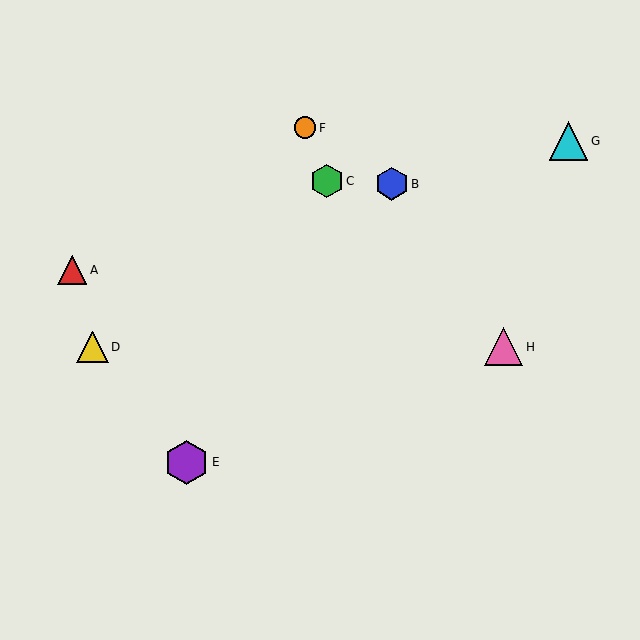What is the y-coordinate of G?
Object G is at y≈141.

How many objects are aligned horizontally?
2 objects (D, H) are aligned horizontally.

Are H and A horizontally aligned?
No, H is at y≈347 and A is at y≈270.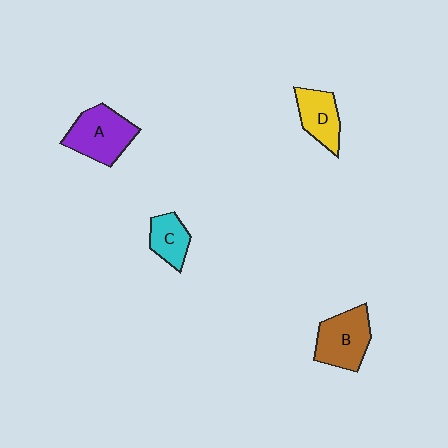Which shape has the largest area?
Shape A (purple).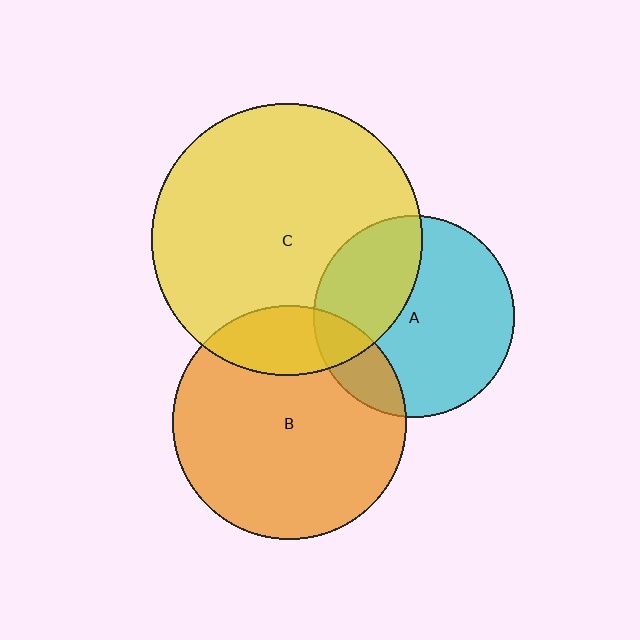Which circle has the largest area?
Circle C (yellow).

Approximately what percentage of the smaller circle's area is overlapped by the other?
Approximately 15%.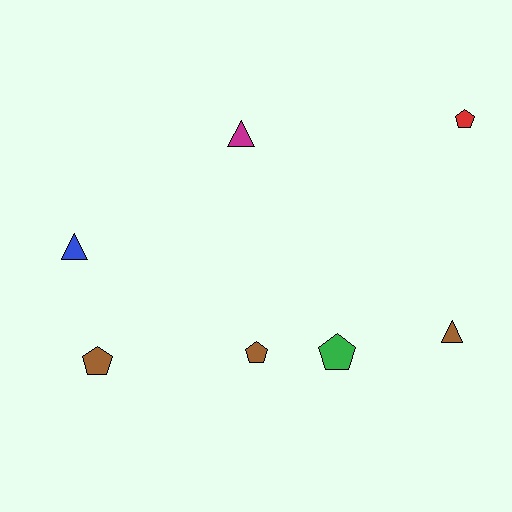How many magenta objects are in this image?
There is 1 magenta object.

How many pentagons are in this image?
There are 4 pentagons.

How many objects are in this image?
There are 7 objects.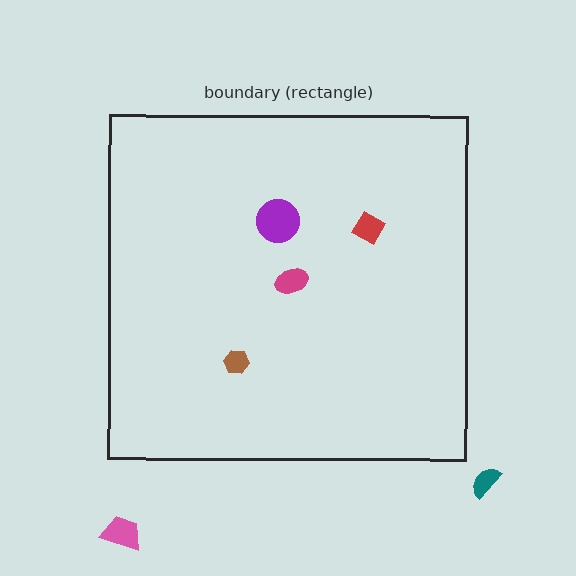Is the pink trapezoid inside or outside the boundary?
Outside.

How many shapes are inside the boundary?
4 inside, 2 outside.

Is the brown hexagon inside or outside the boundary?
Inside.